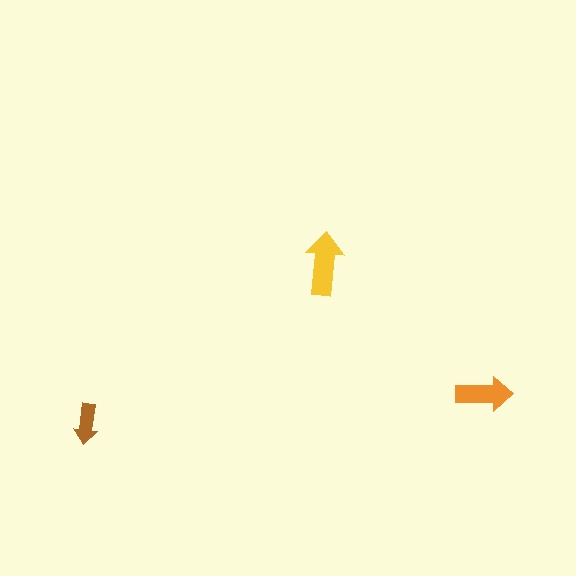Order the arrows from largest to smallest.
the yellow one, the orange one, the brown one.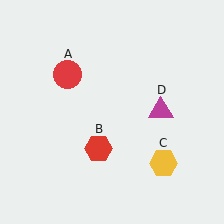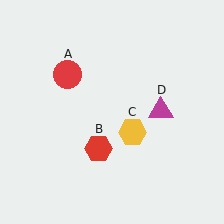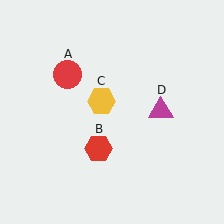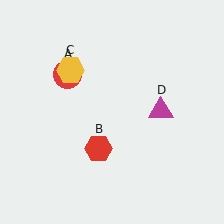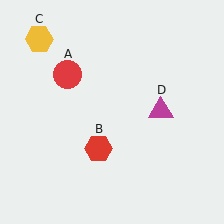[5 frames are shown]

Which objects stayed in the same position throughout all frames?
Red circle (object A) and red hexagon (object B) and magenta triangle (object D) remained stationary.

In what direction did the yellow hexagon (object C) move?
The yellow hexagon (object C) moved up and to the left.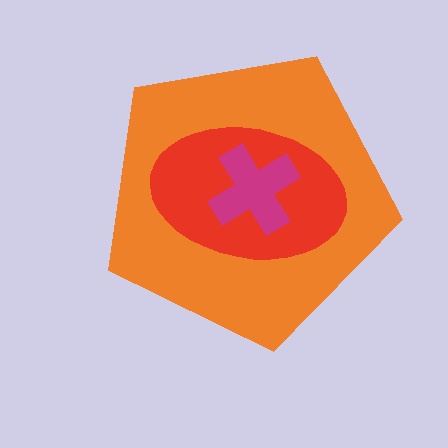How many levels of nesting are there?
3.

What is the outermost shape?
The orange pentagon.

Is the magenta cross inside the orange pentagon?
Yes.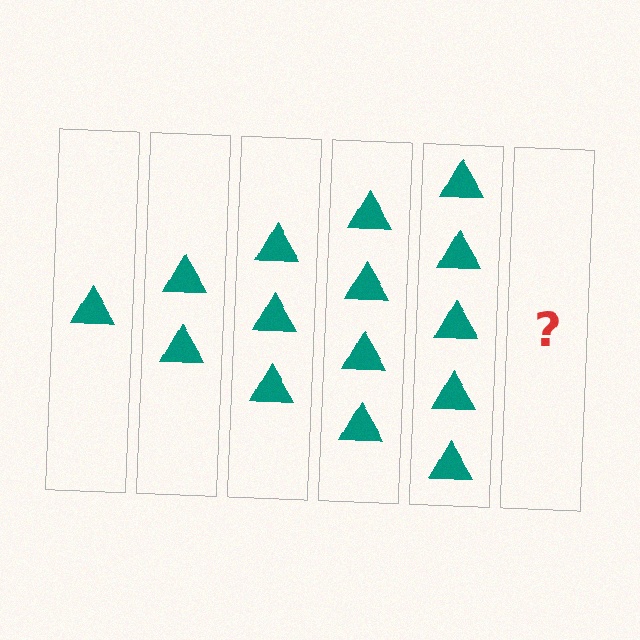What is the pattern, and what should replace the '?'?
The pattern is that each step adds one more triangle. The '?' should be 6 triangles.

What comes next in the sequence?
The next element should be 6 triangles.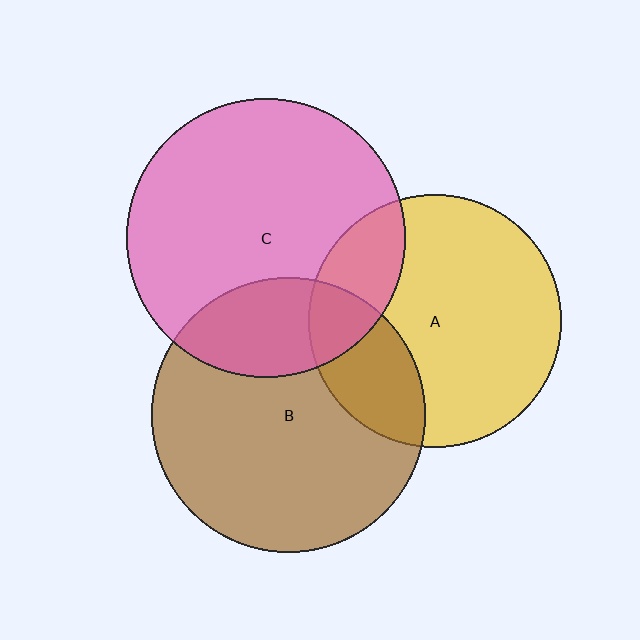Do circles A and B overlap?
Yes.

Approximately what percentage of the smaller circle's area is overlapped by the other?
Approximately 25%.